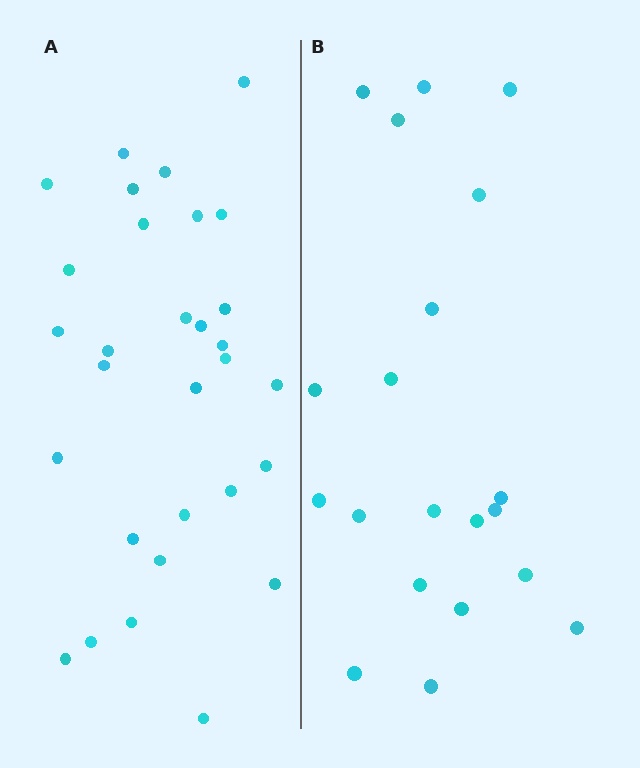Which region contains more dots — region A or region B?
Region A (the left region) has more dots.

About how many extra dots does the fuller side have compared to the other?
Region A has roughly 10 or so more dots than region B.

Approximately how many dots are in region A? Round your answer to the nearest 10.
About 30 dots.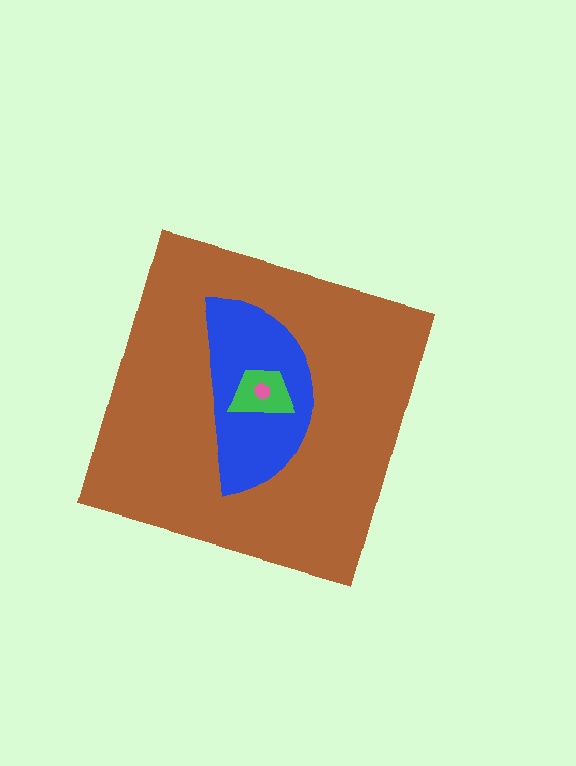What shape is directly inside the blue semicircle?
The green trapezoid.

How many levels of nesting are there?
4.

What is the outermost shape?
The brown diamond.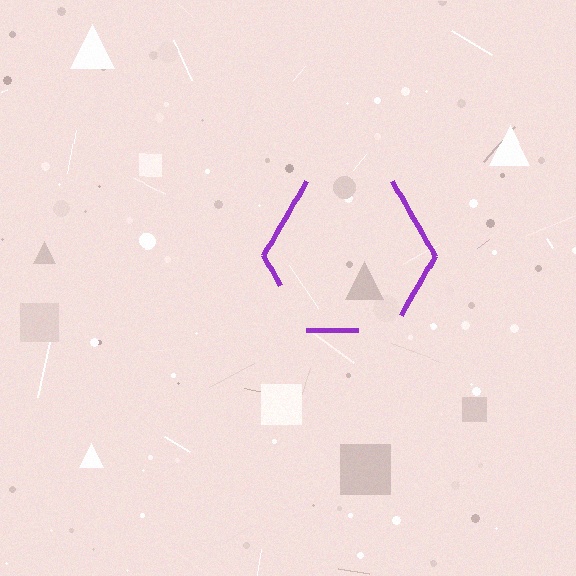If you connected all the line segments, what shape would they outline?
They would outline a hexagon.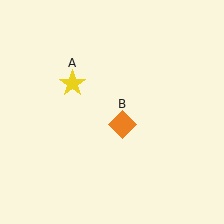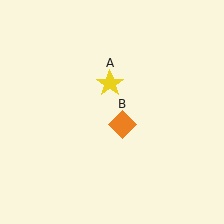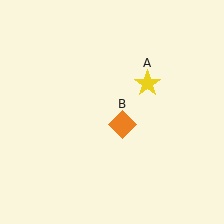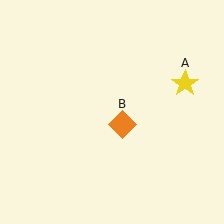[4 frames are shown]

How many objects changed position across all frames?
1 object changed position: yellow star (object A).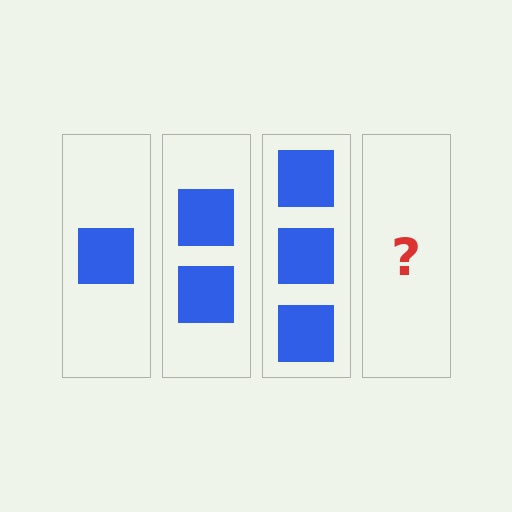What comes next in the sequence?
The next element should be 4 squares.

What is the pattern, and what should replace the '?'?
The pattern is that each step adds one more square. The '?' should be 4 squares.